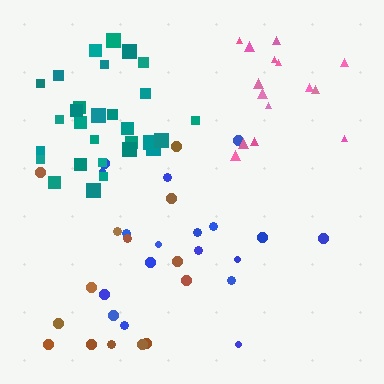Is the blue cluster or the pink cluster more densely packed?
Pink.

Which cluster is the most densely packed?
Teal.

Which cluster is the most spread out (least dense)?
Brown.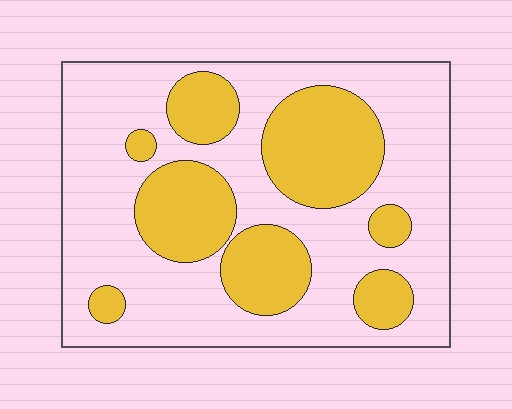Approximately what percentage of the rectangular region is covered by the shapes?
Approximately 35%.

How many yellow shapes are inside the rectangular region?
8.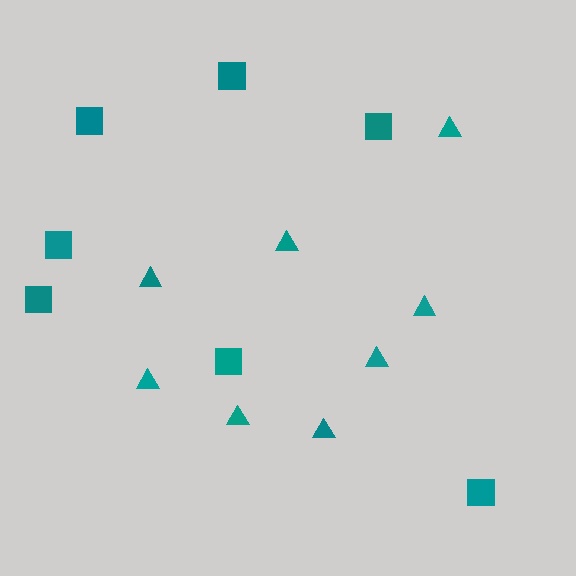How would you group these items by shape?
There are 2 groups: one group of squares (7) and one group of triangles (8).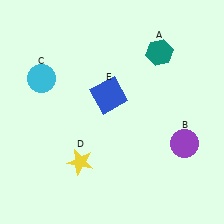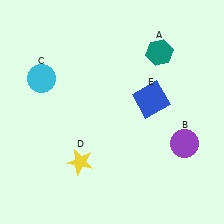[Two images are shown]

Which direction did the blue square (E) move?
The blue square (E) moved right.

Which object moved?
The blue square (E) moved right.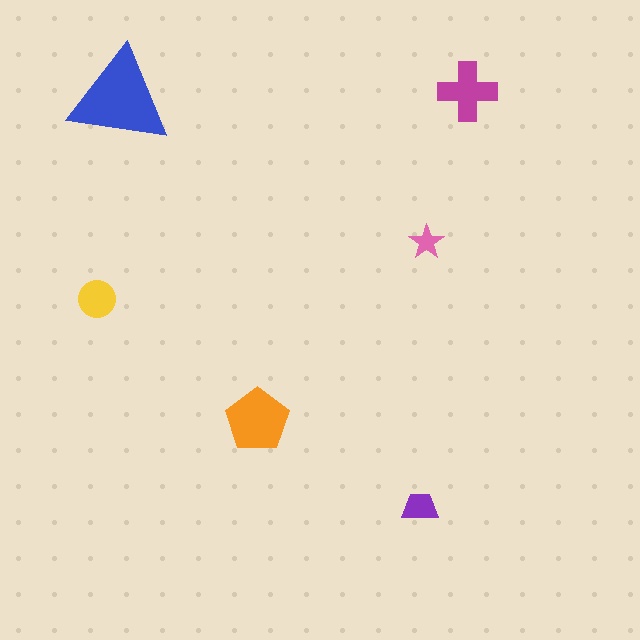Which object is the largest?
The blue triangle.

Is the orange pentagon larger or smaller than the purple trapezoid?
Larger.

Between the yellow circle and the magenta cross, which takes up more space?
The magenta cross.